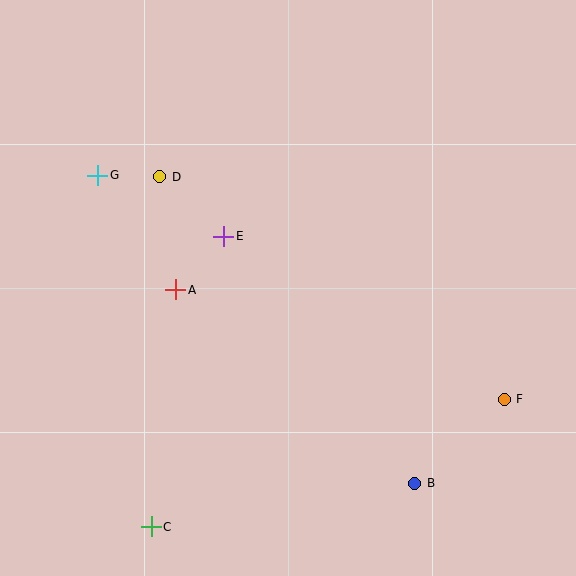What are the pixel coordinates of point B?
Point B is at (415, 483).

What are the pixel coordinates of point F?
Point F is at (504, 399).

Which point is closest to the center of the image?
Point E at (224, 236) is closest to the center.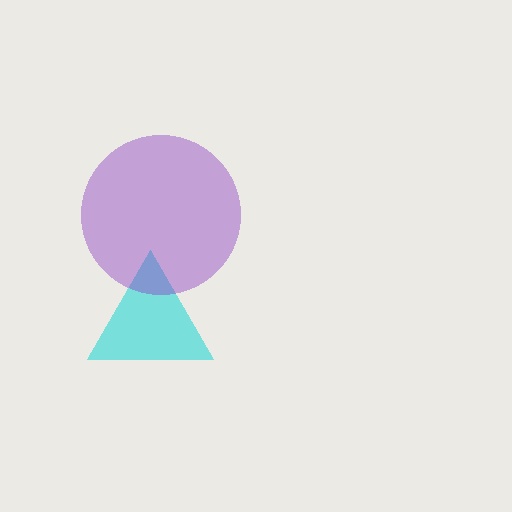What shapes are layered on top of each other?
The layered shapes are: a cyan triangle, a purple circle.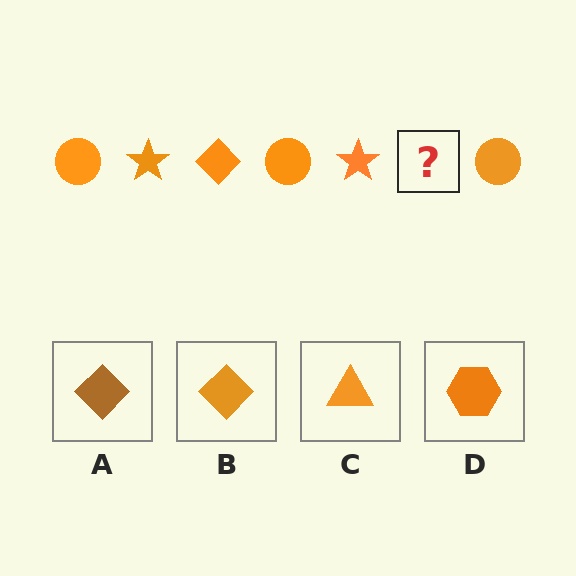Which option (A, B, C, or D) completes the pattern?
B.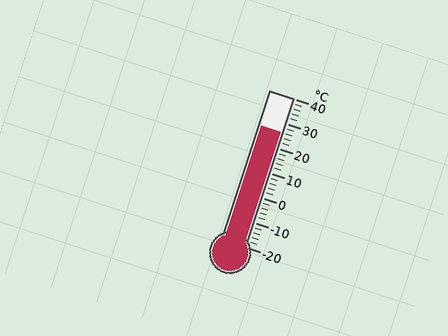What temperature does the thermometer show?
The thermometer shows approximately 26°C.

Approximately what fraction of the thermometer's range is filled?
The thermometer is filled to approximately 75% of its range.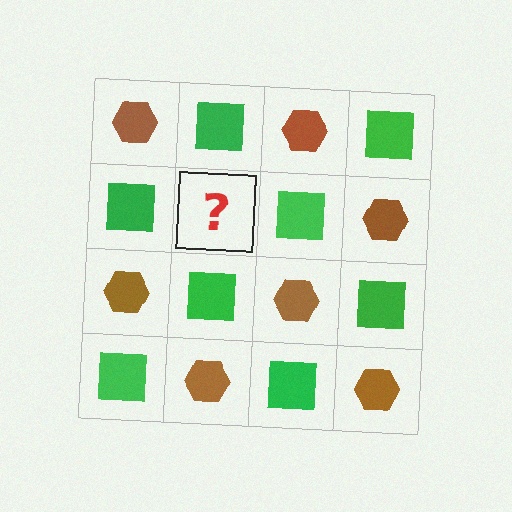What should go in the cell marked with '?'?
The missing cell should contain a brown hexagon.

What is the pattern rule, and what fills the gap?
The rule is that it alternates brown hexagon and green square in a checkerboard pattern. The gap should be filled with a brown hexagon.